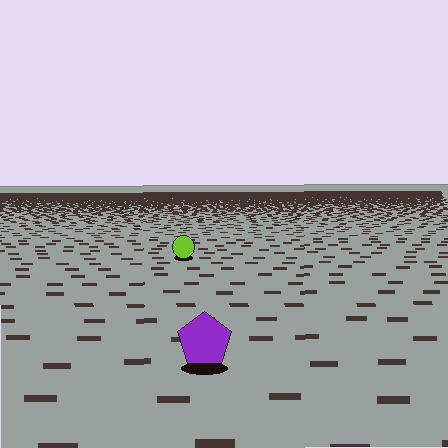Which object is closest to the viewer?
The purple pentagon is closest. The texture marks near it are larger and more spread out.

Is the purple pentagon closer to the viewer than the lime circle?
Yes. The purple pentagon is closer — you can tell from the texture gradient: the ground texture is coarser near it.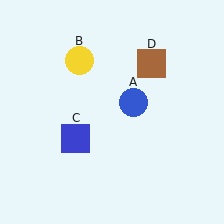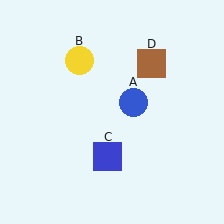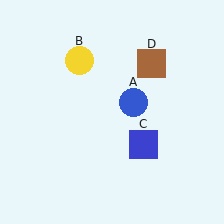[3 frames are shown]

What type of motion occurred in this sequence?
The blue square (object C) rotated counterclockwise around the center of the scene.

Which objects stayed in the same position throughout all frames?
Blue circle (object A) and yellow circle (object B) and brown square (object D) remained stationary.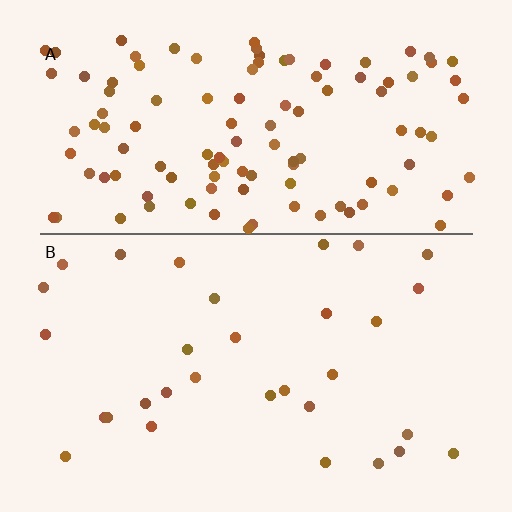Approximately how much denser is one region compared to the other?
Approximately 3.7× — region A over region B.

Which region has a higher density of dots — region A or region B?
A (the top).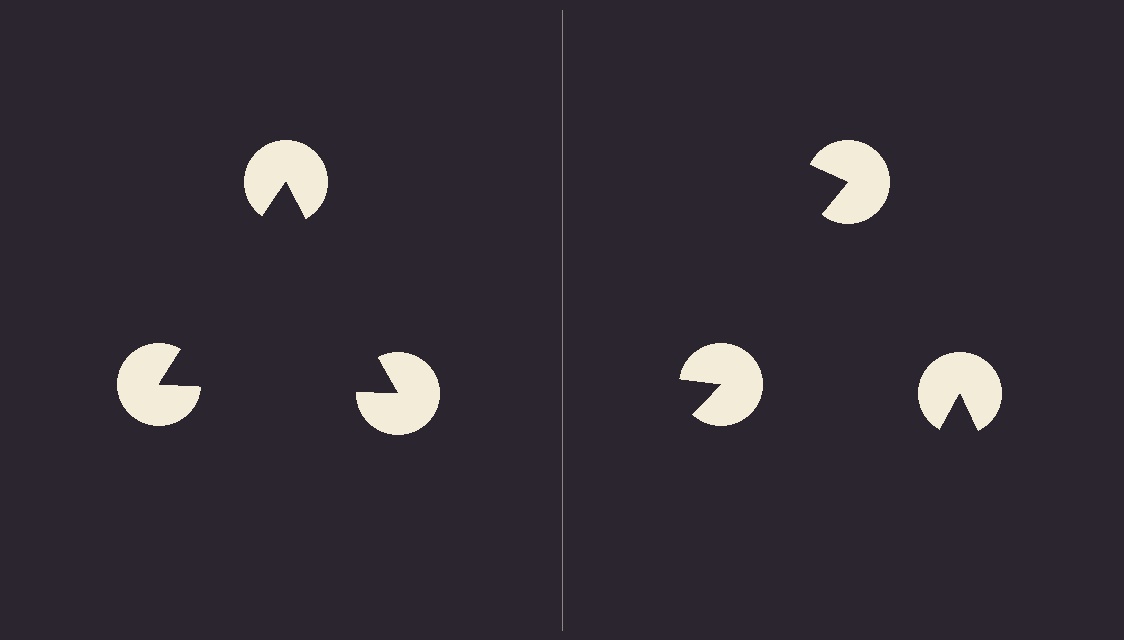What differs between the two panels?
The pac-man discs are positioned identically on both sides; only the wedge orientations differ. On the left they align to a triangle; on the right they are misaligned.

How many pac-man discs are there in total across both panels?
6 — 3 on each side.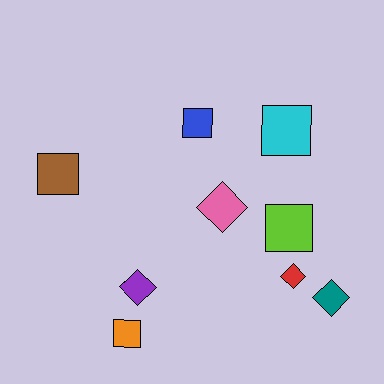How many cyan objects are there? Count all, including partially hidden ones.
There is 1 cyan object.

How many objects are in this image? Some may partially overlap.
There are 9 objects.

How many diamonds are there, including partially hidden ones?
There are 4 diamonds.